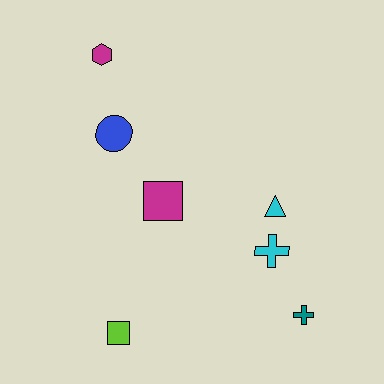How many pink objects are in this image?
There are no pink objects.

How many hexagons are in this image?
There is 1 hexagon.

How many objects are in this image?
There are 7 objects.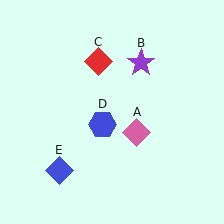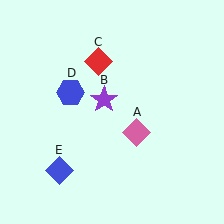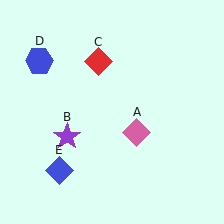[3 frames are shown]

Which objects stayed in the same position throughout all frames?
Pink diamond (object A) and red diamond (object C) and blue diamond (object E) remained stationary.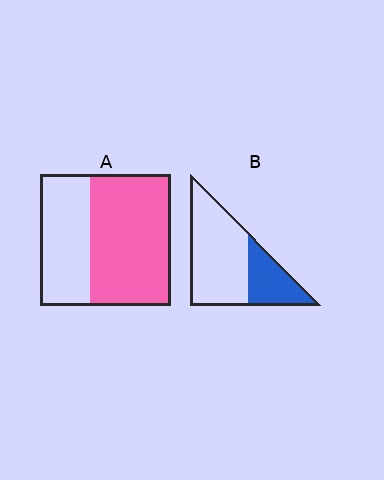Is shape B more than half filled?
No.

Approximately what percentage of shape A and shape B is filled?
A is approximately 60% and B is approximately 30%.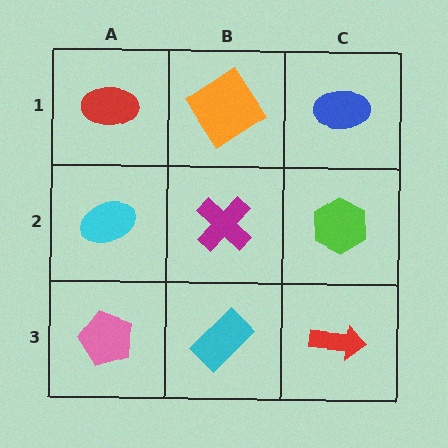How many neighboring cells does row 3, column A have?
2.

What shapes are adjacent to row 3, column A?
A cyan ellipse (row 2, column A), a cyan rectangle (row 3, column B).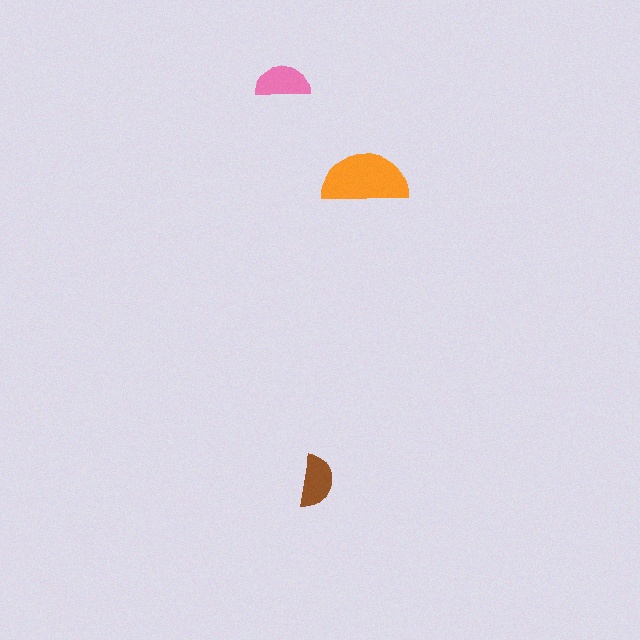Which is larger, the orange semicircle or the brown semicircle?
The orange one.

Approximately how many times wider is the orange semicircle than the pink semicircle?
About 1.5 times wider.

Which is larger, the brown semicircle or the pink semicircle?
The pink one.